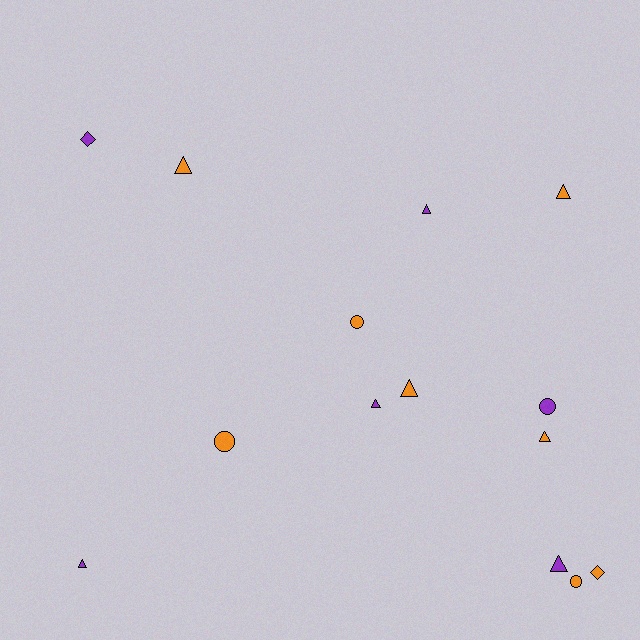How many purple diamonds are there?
There is 1 purple diamond.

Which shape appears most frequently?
Triangle, with 8 objects.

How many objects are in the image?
There are 14 objects.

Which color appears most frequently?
Orange, with 8 objects.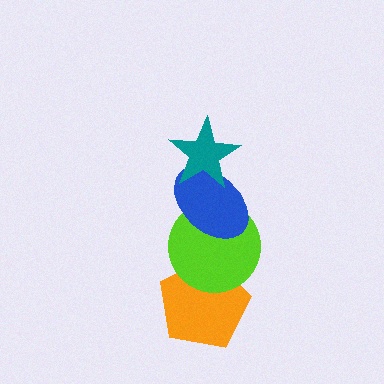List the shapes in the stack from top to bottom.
From top to bottom: the teal star, the blue ellipse, the lime circle, the orange pentagon.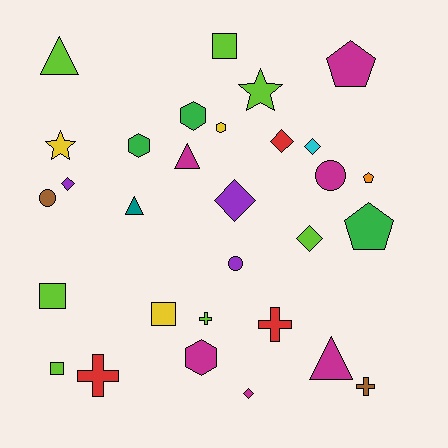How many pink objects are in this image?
There are no pink objects.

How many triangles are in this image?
There are 4 triangles.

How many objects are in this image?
There are 30 objects.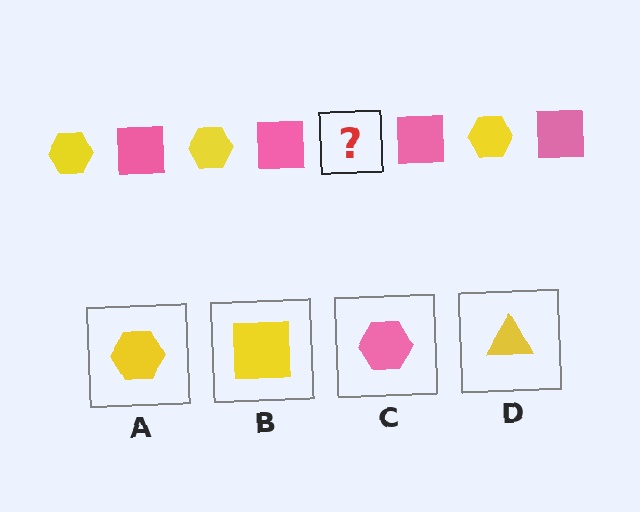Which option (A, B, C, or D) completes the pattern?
A.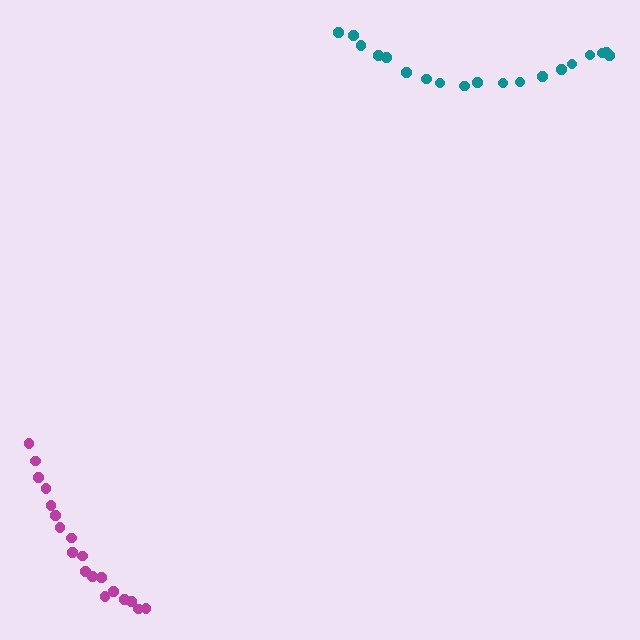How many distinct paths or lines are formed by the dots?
There are 2 distinct paths.